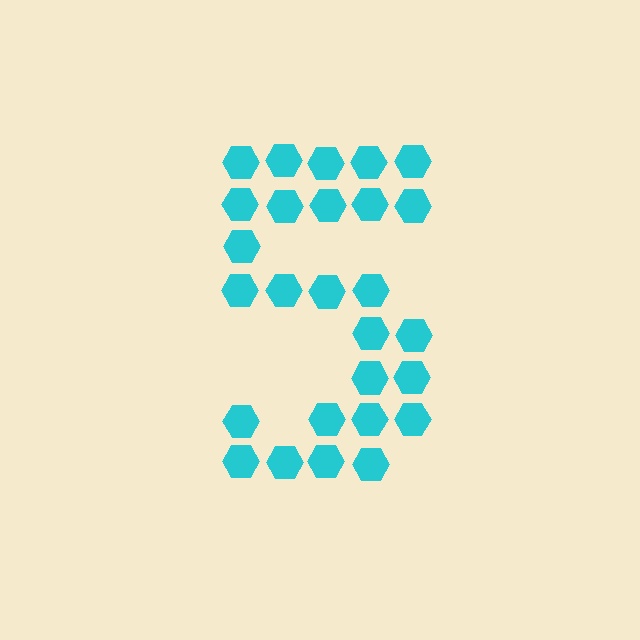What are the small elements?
The small elements are hexagons.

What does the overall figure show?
The overall figure shows the digit 5.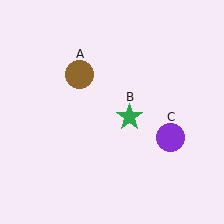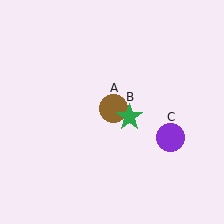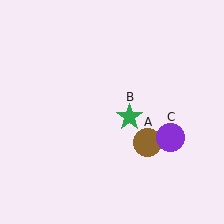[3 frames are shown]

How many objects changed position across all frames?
1 object changed position: brown circle (object A).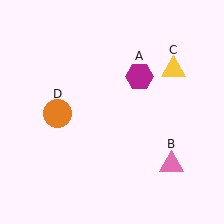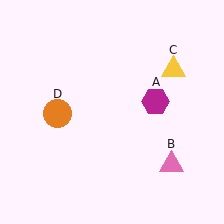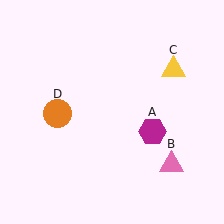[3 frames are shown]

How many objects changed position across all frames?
1 object changed position: magenta hexagon (object A).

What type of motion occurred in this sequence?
The magenta hexagon (object A) rotated clockwise around the center of the scene.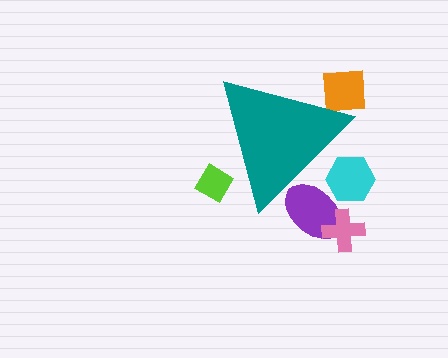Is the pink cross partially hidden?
No, the pink cross is fully visible.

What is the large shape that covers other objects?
A teal triangle.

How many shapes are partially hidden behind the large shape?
4 shapes are partially hidden.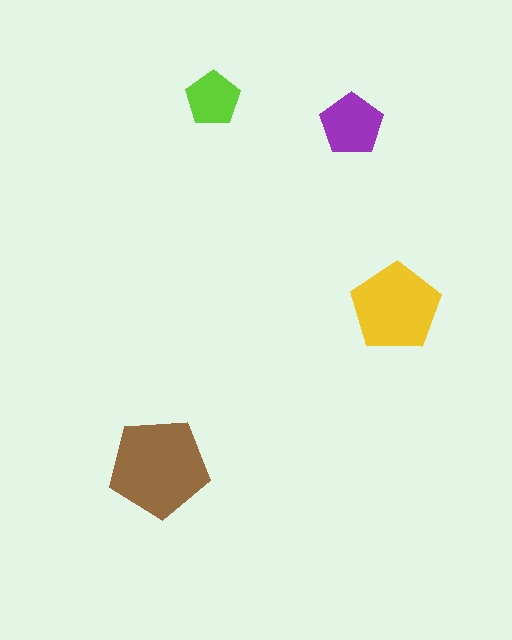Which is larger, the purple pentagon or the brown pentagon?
The brown one.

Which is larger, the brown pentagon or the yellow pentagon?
The brown one.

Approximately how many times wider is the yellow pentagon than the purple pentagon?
About 1.5 times wider.